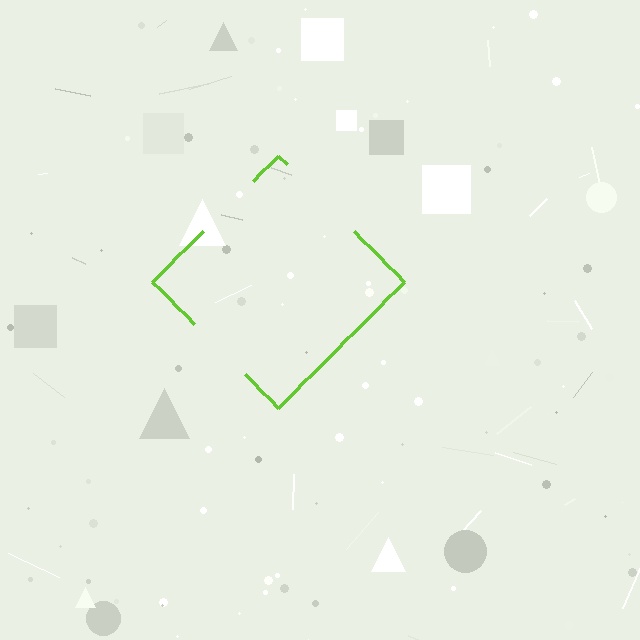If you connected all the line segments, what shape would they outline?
They would outline a diamond.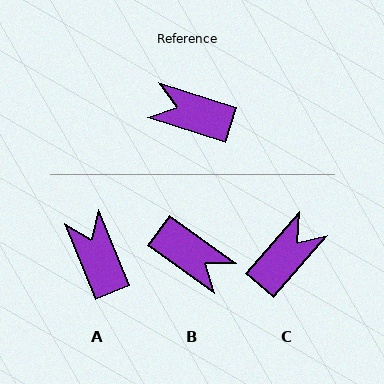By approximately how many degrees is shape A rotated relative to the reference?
Approximately 50 degrees clockwise.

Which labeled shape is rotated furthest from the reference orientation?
B, about 163 degrees away.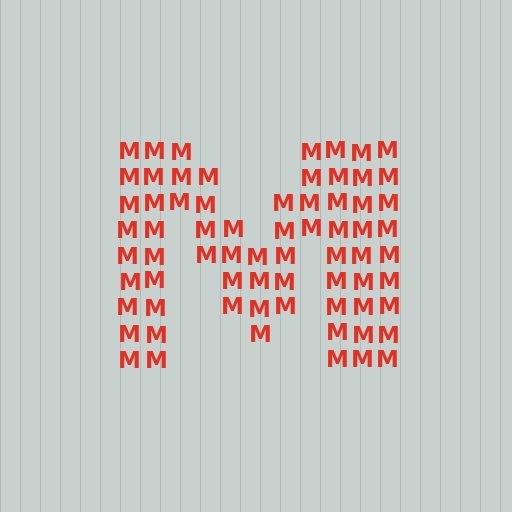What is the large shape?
The large shape is the letter M.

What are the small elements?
The small elements are letter M's.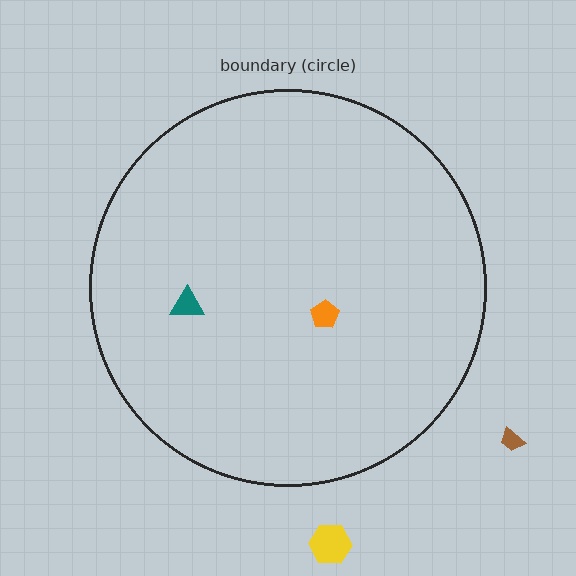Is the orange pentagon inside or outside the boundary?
Inside.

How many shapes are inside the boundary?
2 inside, 2 outside.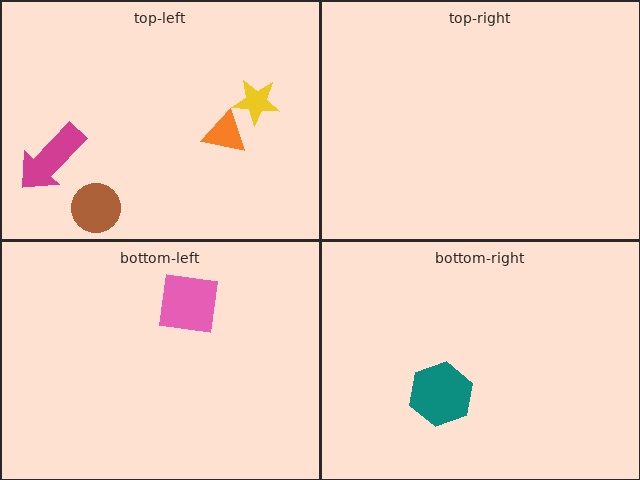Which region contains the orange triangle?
The top-left region.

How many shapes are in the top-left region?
4.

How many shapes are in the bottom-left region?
1.